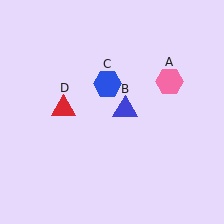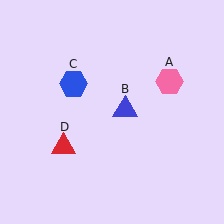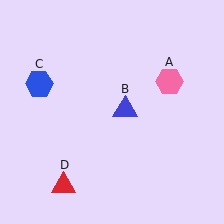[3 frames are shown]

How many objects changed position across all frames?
2 objects changed position: blue hexagon (object C), red triangle (object D).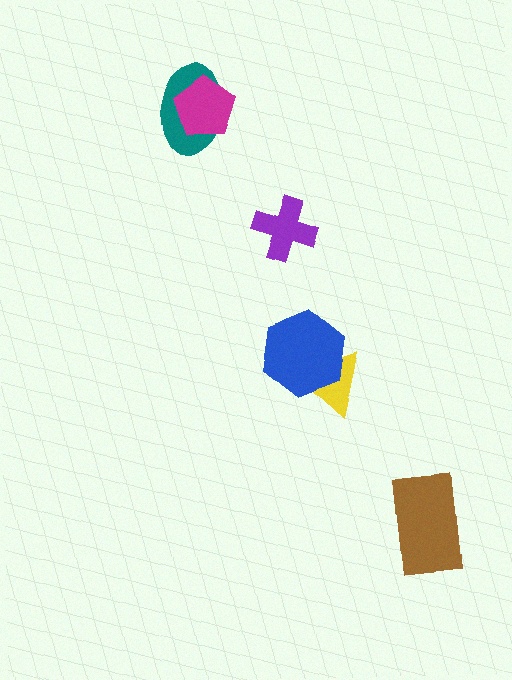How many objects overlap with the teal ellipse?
1 object overlaps with the teal ellipse.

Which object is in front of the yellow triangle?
The blue hexagon is in front of the yellow triangle.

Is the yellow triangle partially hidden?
Yes, it is partially covered by another shape.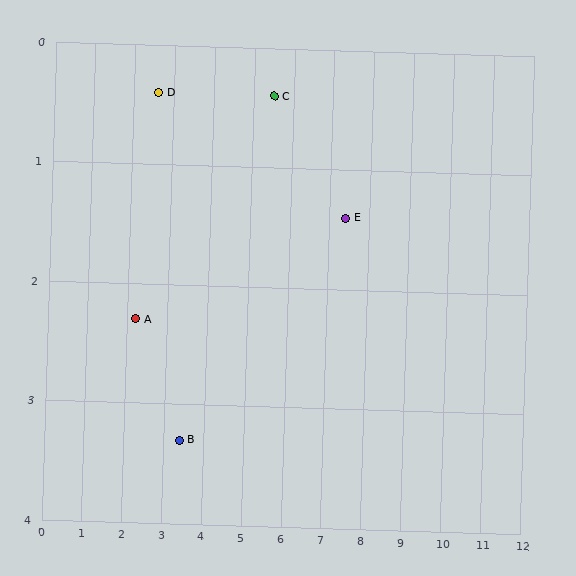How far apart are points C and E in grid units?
Points C and E are about 2.1 grid units apart.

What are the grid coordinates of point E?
Point E is at approximately (7.4, 1.4).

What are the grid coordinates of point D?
Point D is at approximately (2.6, 0.4).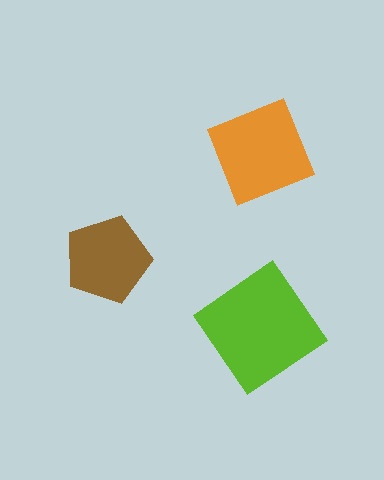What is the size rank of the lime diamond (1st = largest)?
1st.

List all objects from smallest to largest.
The brown pentagon, the orange diamond, the lime diamond.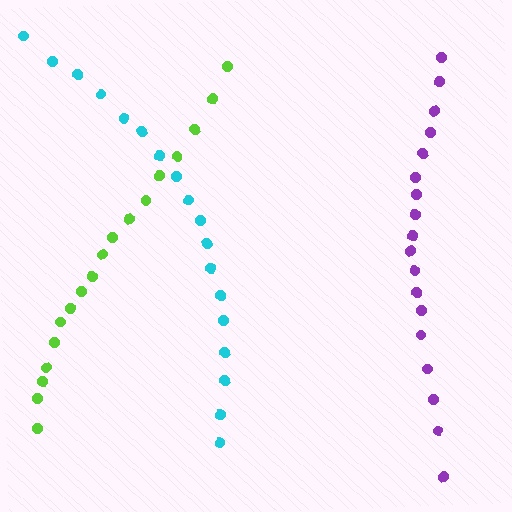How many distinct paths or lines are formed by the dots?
There are 3 distinct paths.